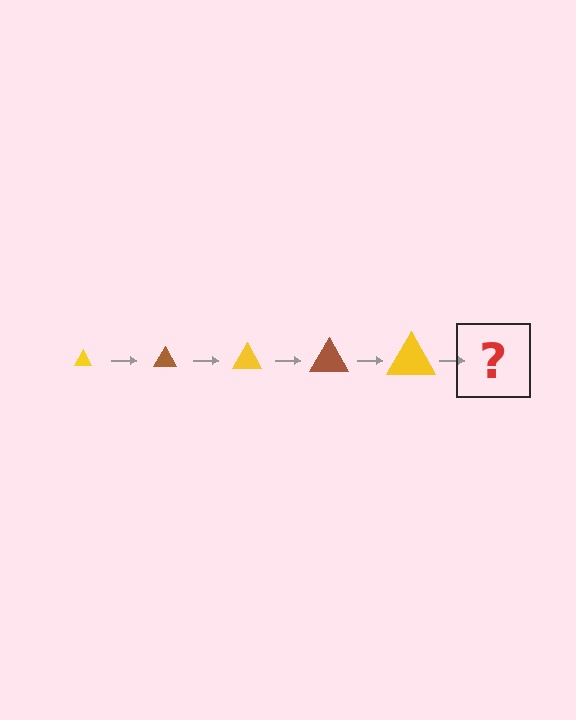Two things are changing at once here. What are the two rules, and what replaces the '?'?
The two rules are that the triangle grows larger each step and the color cycles through yellow and brown. The '?' should be a brown triangle, larger than the previous one.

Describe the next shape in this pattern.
It should be a brown triangle, larger than the previous one.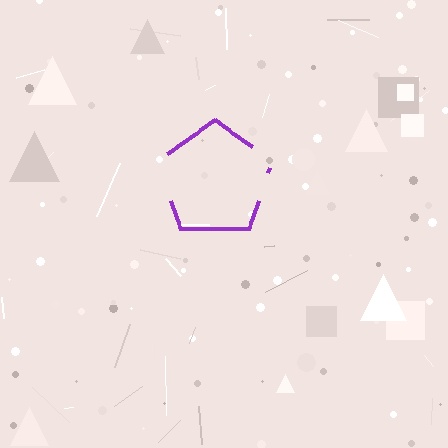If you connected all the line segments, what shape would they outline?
They would outline a pentagon.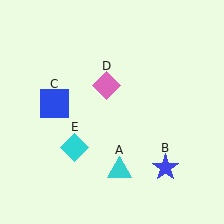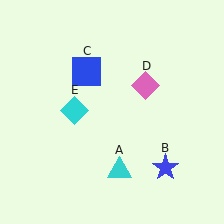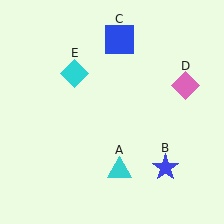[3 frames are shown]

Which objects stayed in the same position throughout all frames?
Cyan triangle (object A) and blue star (object B) remained stationary.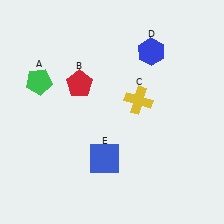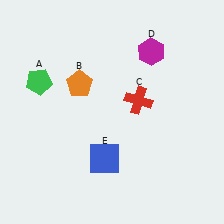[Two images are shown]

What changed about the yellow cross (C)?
In Image 1, C is yellow. In Image 2, it changed to red.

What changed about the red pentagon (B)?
In Image 1, B is red. In Image 2, it changed to orange.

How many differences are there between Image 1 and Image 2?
There are 3 differences between the two images.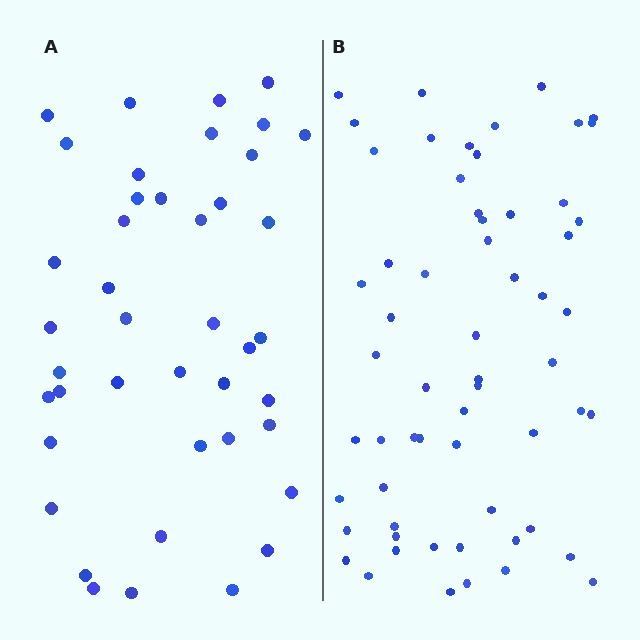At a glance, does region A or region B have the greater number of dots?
Region B (the right region) has more dots.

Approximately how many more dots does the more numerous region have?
Region B has approximately 20 more dots than region A.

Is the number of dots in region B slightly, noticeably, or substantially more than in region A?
Region B has noticeably more, but not dramatically so. The ratio is roughly 1.4 to 1.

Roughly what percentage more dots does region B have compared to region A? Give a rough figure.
About 45% more.